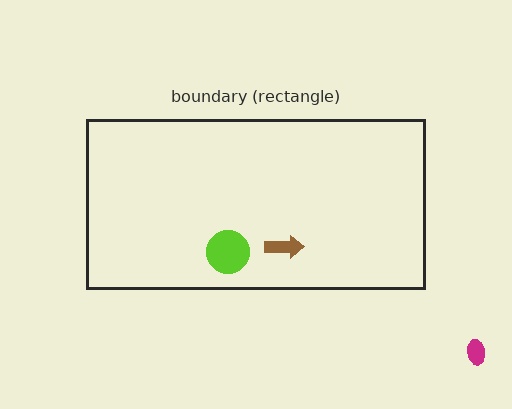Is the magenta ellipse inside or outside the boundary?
Outside.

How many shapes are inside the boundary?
2 inside, 1 outside.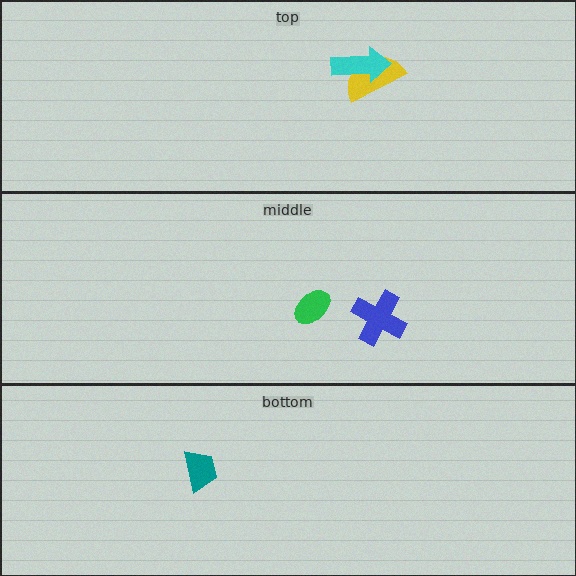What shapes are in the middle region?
The blue cross, the green ellipse.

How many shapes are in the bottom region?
1.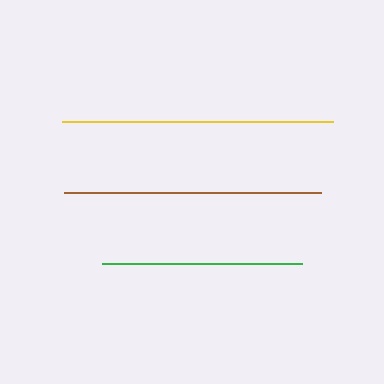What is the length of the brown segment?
The brown segment is approximately 258 pixels long.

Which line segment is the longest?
The yellow line is the longest at approximately 271 pixels.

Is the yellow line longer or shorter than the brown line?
The yellow line is longer than the brown line.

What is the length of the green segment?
The green segment is approximately 200 pixels long.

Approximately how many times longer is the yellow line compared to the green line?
The yellow line is approximately 1.4 times the length of the green line.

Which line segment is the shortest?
The green line is the shortest at approximately 200 pixels.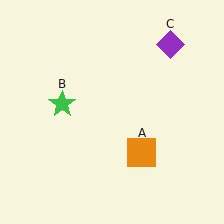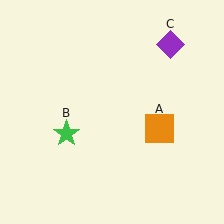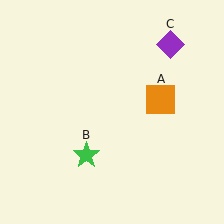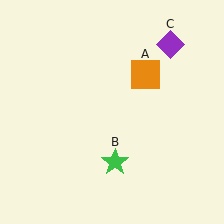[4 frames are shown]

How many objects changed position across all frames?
2 objects changed position: orange square (object A), green star (object B).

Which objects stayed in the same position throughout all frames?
Purple diamond (object C) remained stationary.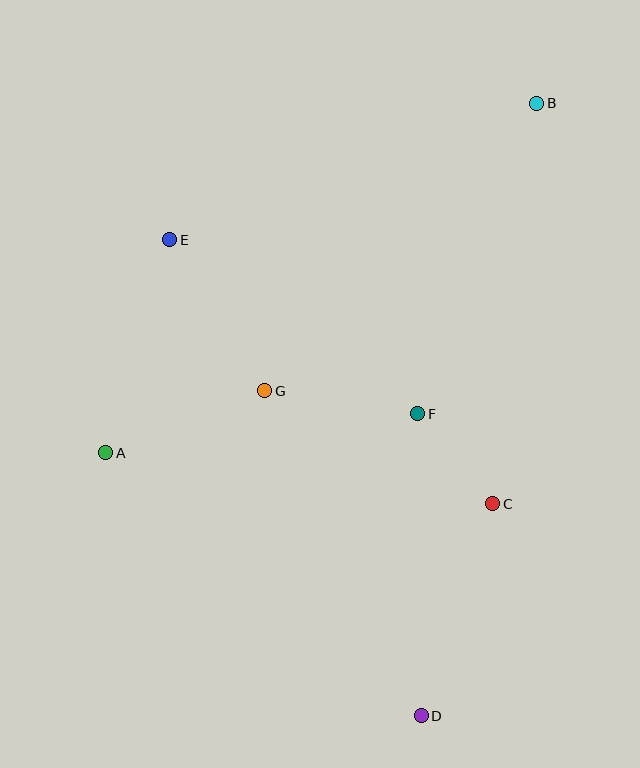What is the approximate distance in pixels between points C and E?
The distance between C and E is approximately 417 pixels.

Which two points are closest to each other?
Points C and F are closest to each other.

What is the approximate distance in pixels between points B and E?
The distance between B and E is approximately 392 pixels.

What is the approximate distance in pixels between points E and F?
The distance between E and F is approximately 303 pixels.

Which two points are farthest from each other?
Points B and D are farthest from each other.